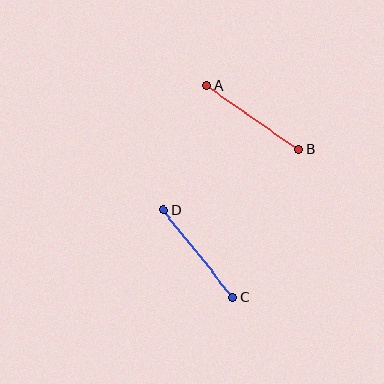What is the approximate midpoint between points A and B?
The midpoint is at approximately (253, 117) pixels.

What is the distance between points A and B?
The distance is approximately 112 pixels.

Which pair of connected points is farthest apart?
Points A and B are farthest apart.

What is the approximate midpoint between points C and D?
The midpoint is at approximately (198, 253) pixels.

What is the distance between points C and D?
The distance is approximately 112 pixels.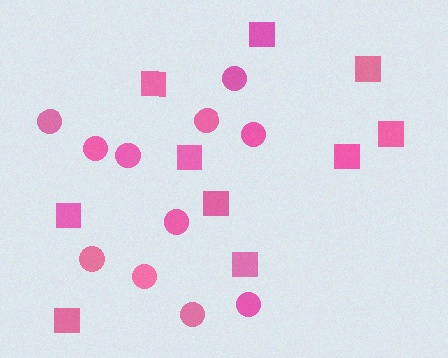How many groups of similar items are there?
There are 2 groups: one group of circles (11) and one group of squares (10).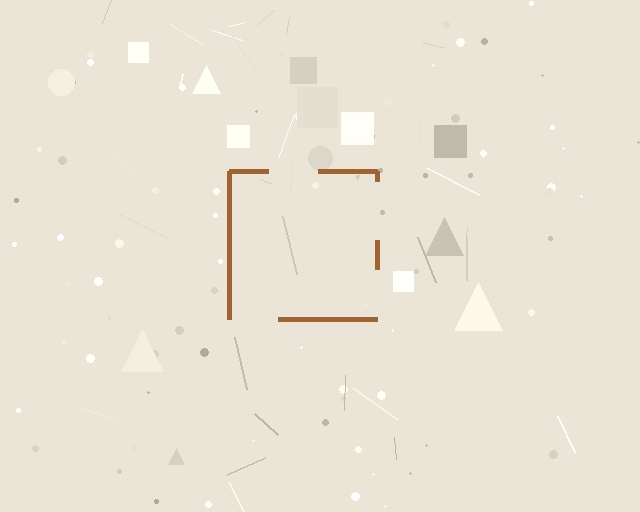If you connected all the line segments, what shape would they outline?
They would outline a square.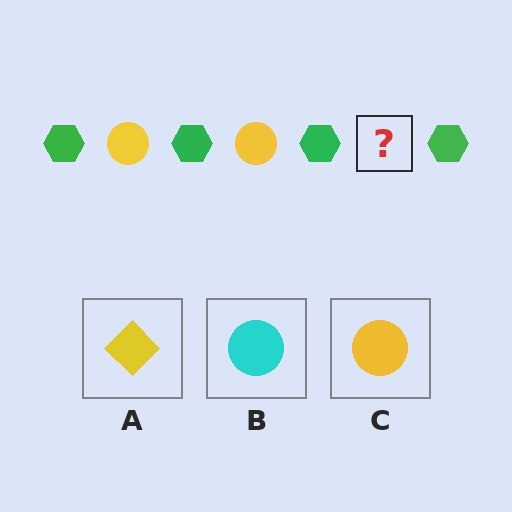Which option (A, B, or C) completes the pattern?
C.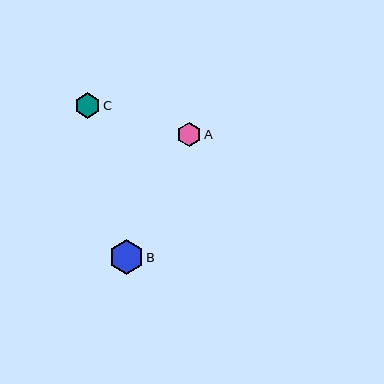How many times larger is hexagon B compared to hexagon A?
Hexagon B is approximately 1.4 times the size of hexagon A.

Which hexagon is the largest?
Hexagon B is the largest with a size of approximately 34 pixels.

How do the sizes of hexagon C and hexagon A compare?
Hexagon C and hexagon A are approximately the same size.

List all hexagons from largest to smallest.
From largest to smallest: B, C, A.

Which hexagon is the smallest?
Hexagon A is the smallest with a size of approximately 24 pixels.